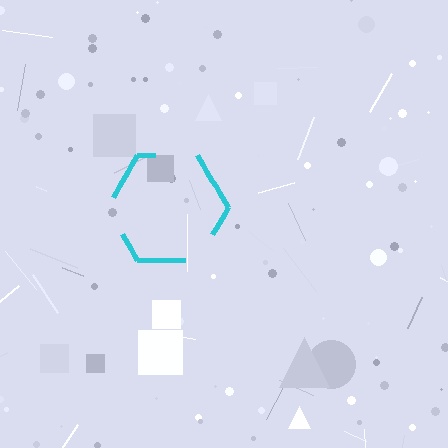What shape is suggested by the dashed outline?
The dashed outline suggests a hexagon.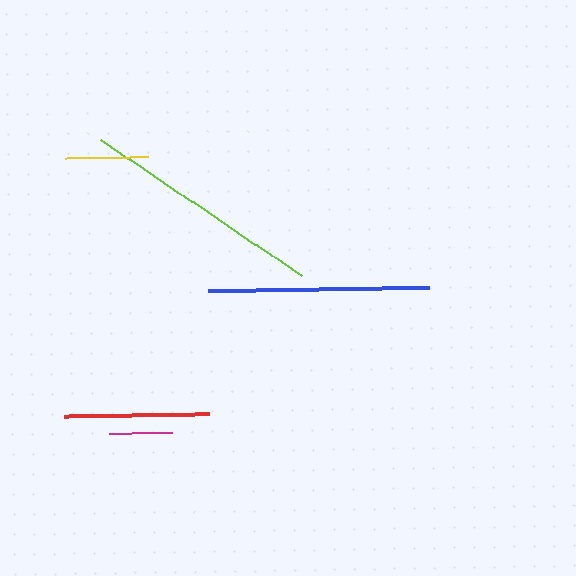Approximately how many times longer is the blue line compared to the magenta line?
The blue line is approximately 3.5 times the length of the magenta line.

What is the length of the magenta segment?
The magenta segment is approximately 63 pixels long.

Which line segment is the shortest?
The magenta line is the shortest at approximately 63 pixels.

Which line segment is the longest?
The lime line is the longest at approximately 242 pixels.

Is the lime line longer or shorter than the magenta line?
The lime line is longer than the magenta line.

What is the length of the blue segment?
The blue segment is approximately 221 pixels long.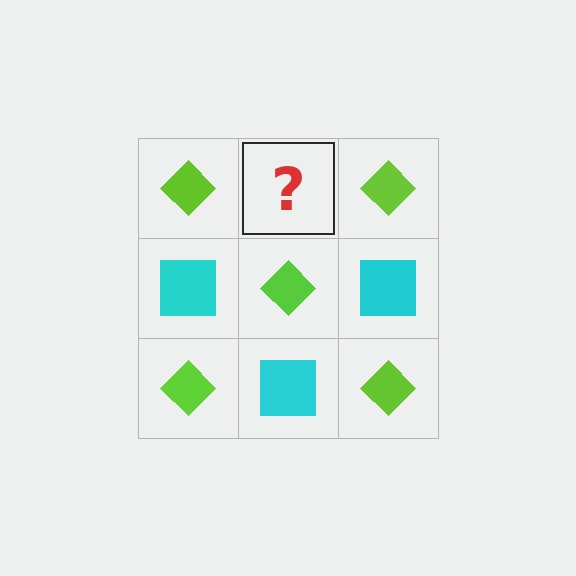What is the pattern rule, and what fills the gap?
The rule is that it alternates lime diamond and cyan square in a checkerboard pattern. The gap should be filled with a cyan square.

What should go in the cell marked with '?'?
The missing cell should contain a cyan square.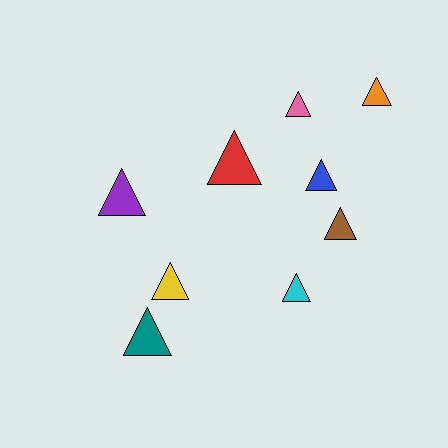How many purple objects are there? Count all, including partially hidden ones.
There is 1 purple object.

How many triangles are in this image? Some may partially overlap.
There are 9 triangles.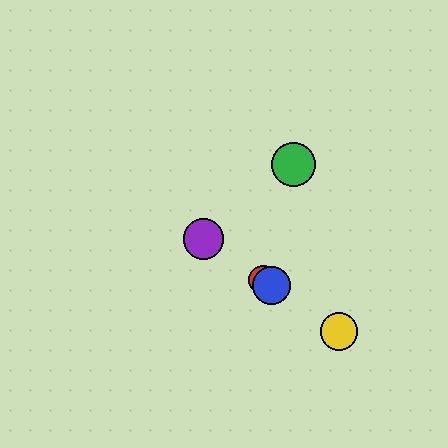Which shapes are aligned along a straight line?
The red circle, the blue circle, the yellow circle, the purple circle are aligned along a straight line.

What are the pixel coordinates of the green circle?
The green circle is at (294, 164).